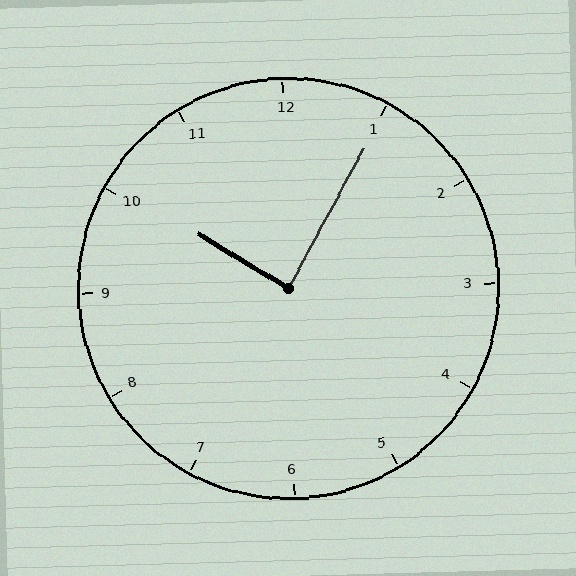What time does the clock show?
10:05.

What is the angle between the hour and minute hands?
Approximately 88 degrees.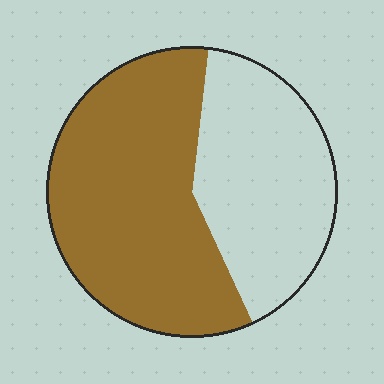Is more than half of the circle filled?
Yes.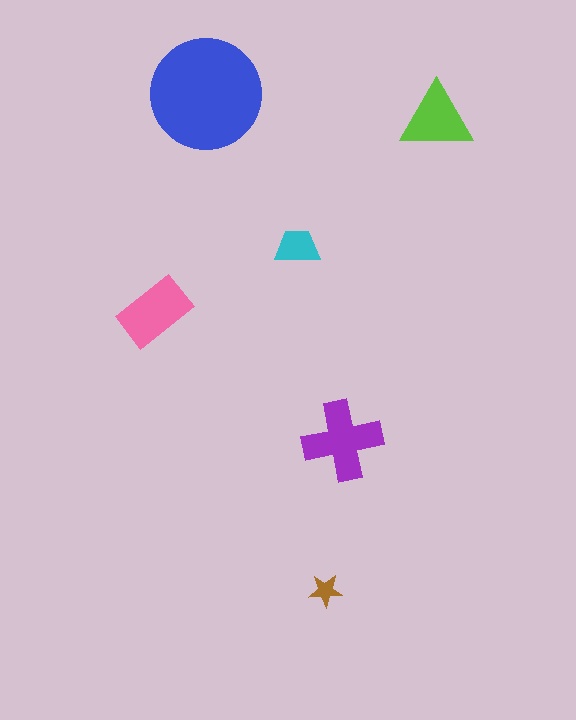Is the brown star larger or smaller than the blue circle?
Smaller.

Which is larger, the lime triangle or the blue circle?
The blue circle.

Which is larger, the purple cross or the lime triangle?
The purple cross.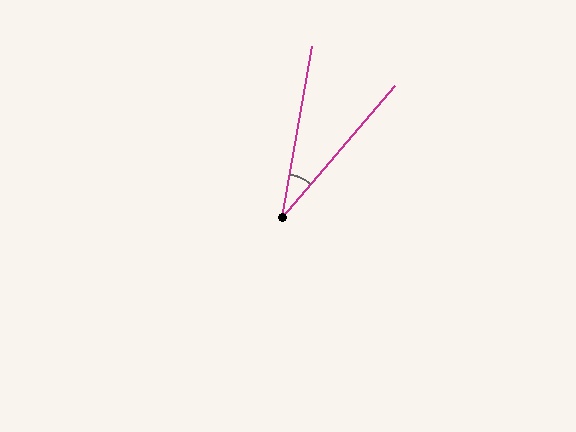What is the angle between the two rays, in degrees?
Approximately 31 degrees.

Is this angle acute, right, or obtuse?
It is acute.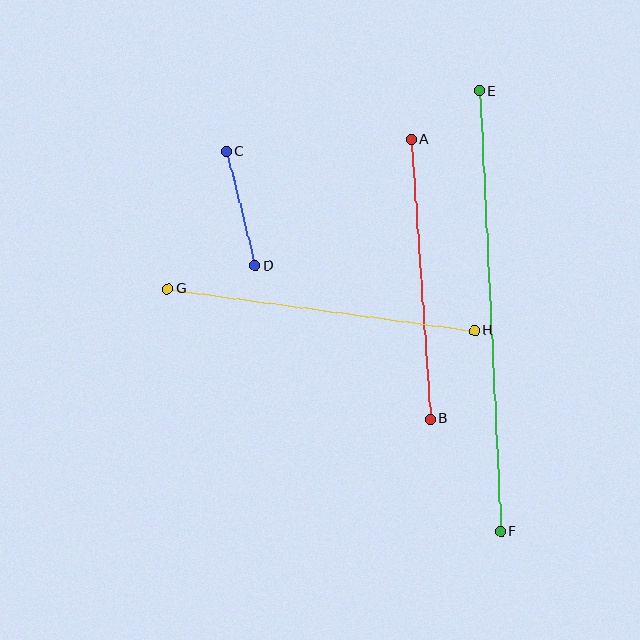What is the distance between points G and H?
The distance is approximately 310 pixels.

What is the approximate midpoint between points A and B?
The midpoint is at approximately (421, 279) pixels.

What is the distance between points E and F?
The distance is approximately 441 pixels.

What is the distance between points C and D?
The distance is approximately 118 pixels.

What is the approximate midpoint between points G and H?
The midpoint is at approximately (321, 310) pixels.